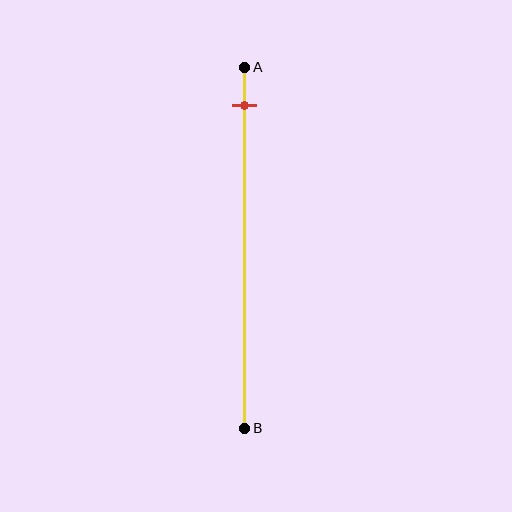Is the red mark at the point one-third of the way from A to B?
No, the mark is at about 10% from A, not at the 33% one-third point.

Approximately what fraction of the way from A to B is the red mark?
The red mark is approximately 10% of the way from A to B.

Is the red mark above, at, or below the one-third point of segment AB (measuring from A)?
The red mark is above the one-third point of segment AB.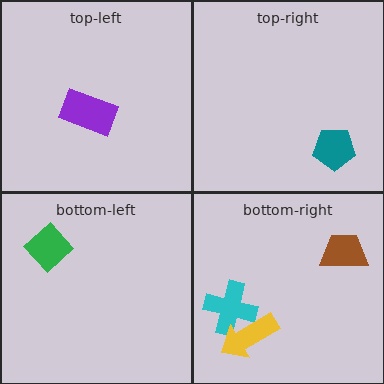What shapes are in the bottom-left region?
The green diamond.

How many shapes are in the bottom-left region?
1.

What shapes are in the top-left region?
The purple rectangle.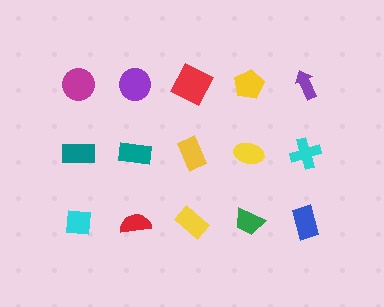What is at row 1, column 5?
A purple arrow.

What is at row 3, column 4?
A green trapezoid.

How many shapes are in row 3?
5 shapes.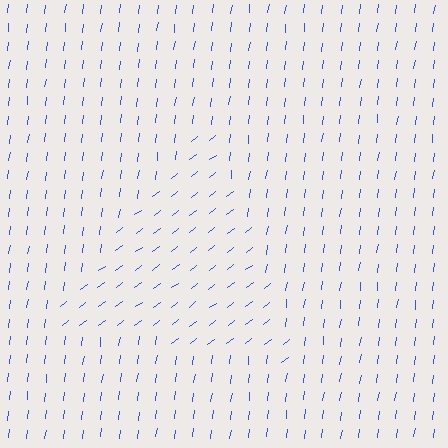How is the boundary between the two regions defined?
The boundary is defined purely by a change in line orientation (approximately 45 degrees difference). All lines are the same color and thickness.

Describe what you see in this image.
The image is filled with small blue line segments. A triangle region in the image has lines oriented differently from the surrounding lines, creating a visible texture boundary.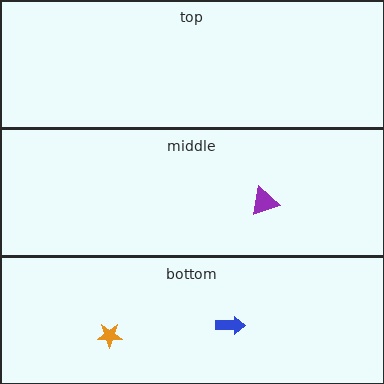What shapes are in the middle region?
The purple triangle.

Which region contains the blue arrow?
The bottom region.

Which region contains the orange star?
The bottom region.